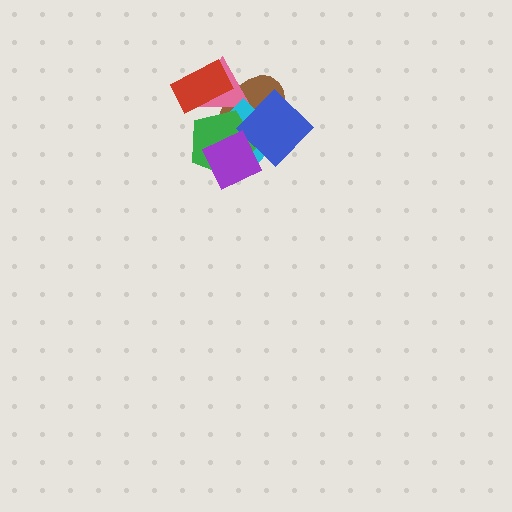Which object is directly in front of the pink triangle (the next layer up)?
The red rectangle is directly in front of the pink triangle.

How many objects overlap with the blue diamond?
4 objects overlap with the blue diamond.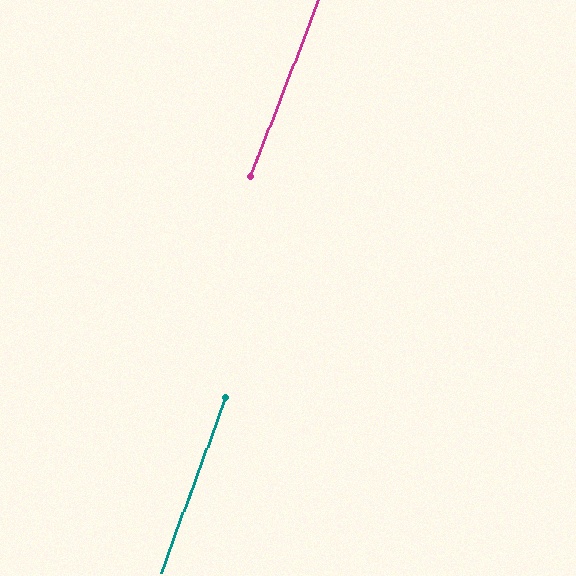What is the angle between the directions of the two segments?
Approximately 1 degree.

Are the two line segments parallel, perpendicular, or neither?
Parallel — their directions differ by only 1.1°.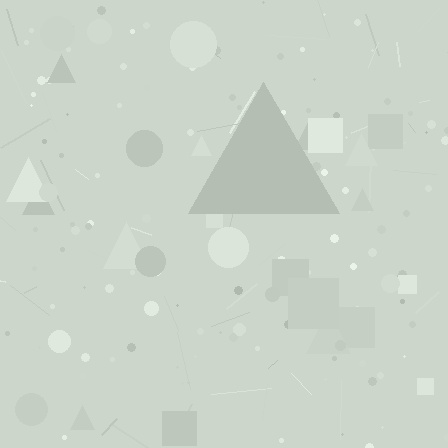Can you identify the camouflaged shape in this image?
The camouflaged shape is a triangle.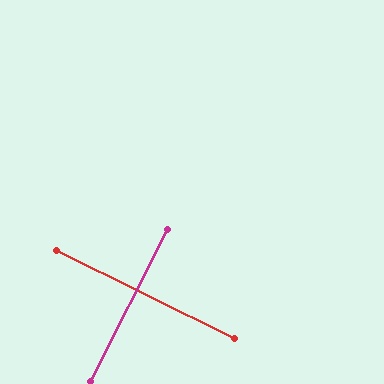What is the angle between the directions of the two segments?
Approximately 89 degrees.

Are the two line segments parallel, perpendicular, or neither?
Perpendicular — they meet at approximately 89°.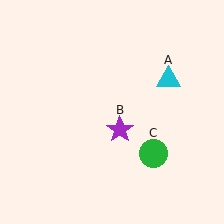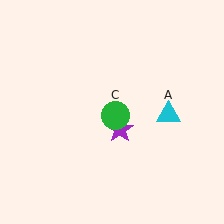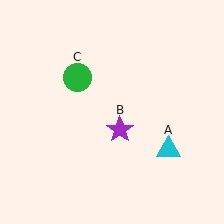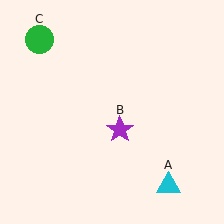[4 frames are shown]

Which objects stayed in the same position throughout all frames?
Purple star (object B) remained stationary.